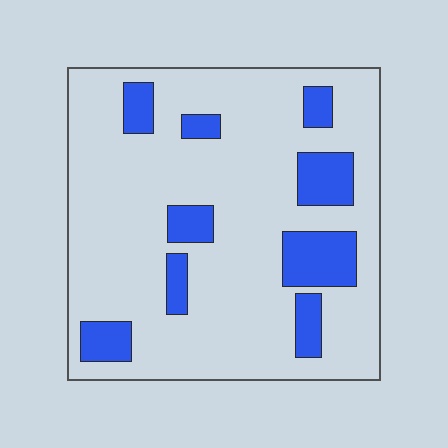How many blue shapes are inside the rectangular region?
9.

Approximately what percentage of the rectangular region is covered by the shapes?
Approximately 20%.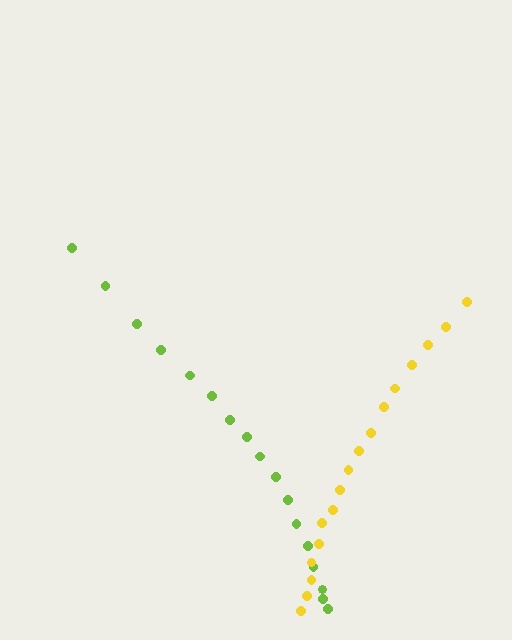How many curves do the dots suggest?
There are 2 distinct paths.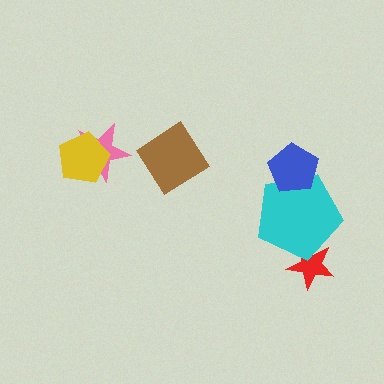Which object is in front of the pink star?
The yellow pentagon is in front of the pink star.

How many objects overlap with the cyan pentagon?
2 objects overlap with the cyan pentagon.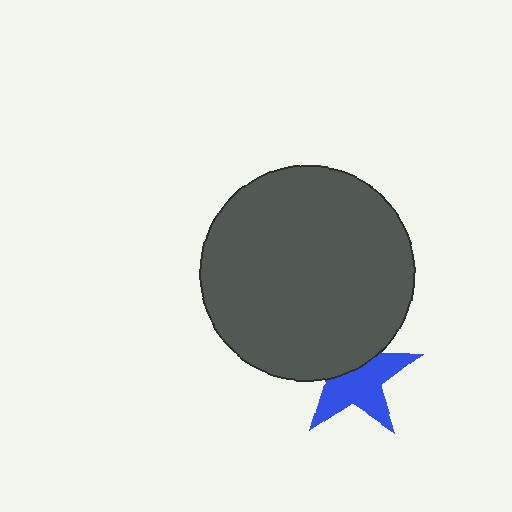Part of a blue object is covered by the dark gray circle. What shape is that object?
It is a star.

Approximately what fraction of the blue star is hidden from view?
Roughly 41% of the blue star is hidden behind the dark gray circle.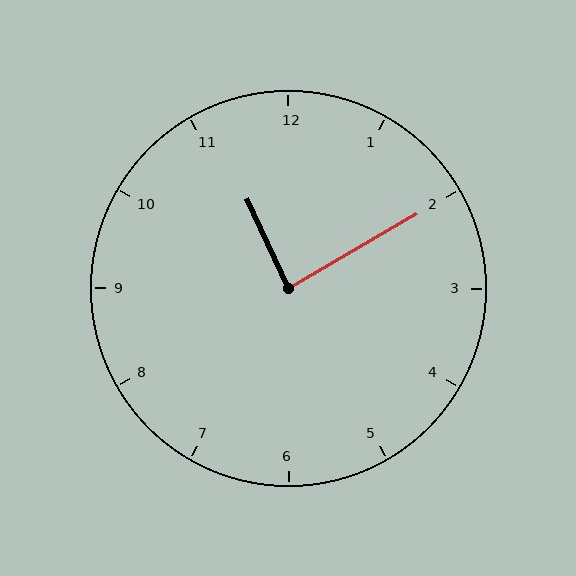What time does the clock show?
11:10.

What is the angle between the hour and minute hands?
Approximately 85 degrees.